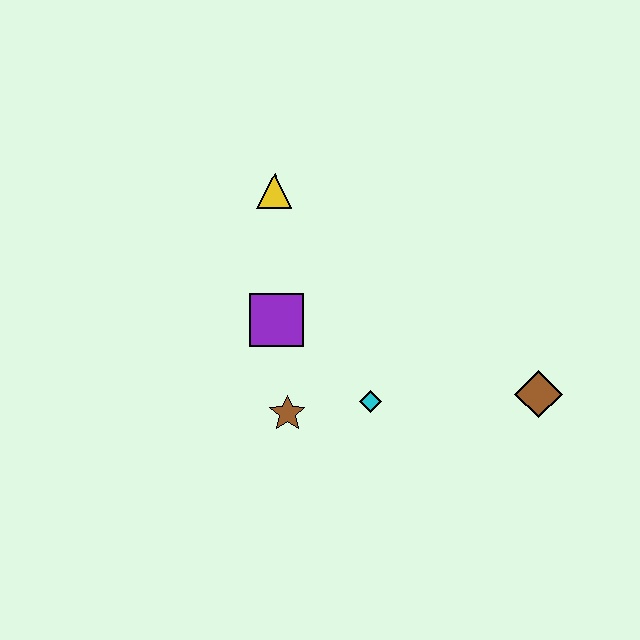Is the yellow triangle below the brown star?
No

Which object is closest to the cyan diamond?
The brown star is closest to the cyan diamond.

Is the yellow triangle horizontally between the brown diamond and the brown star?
No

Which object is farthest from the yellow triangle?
The brown diamond is farthest from the yellow triangle.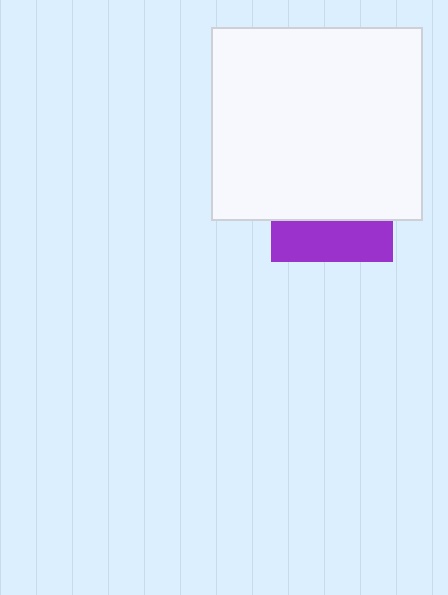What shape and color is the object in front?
The object in front is a white rectangle.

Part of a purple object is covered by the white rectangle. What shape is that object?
It is a square.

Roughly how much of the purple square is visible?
A small part of it is visible (roughly 33%).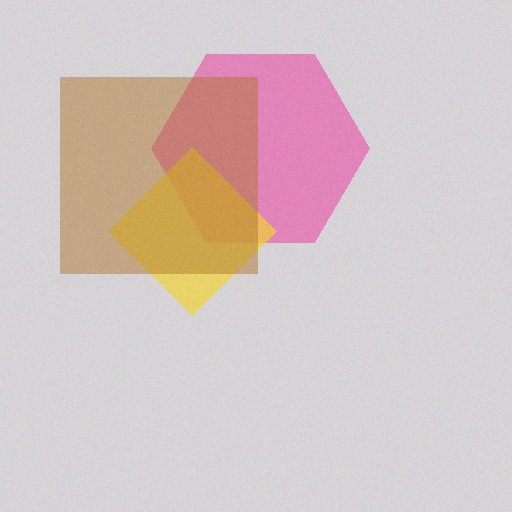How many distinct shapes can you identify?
There are 3 distinct shapes: a pink hexagon, a yellow diamond, a brown square.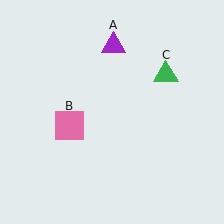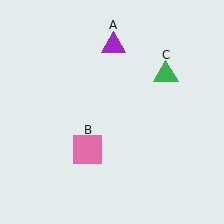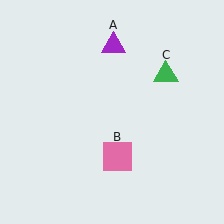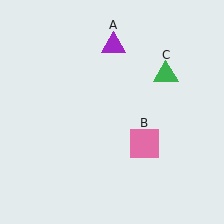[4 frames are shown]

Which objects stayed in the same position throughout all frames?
Purple triangle (object A) and green triangle (object C) remained stationary.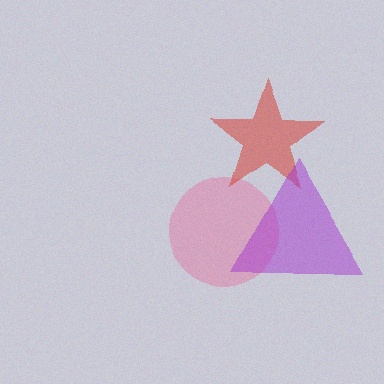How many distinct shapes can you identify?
There are 3 distinct shapes: a pink circle, a red star, a purple triangle.